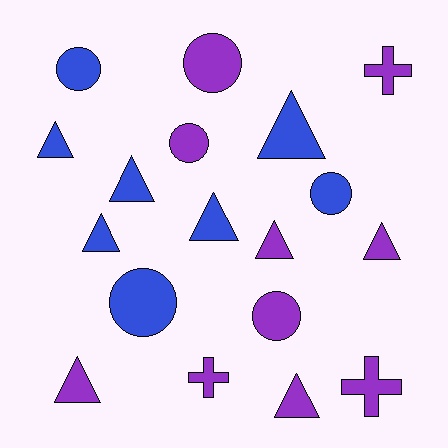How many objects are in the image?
There are 18 objects.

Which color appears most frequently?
Purple, with 10 objects.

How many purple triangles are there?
There are 4 purple triangles.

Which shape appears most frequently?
Triangle, with 9 objects.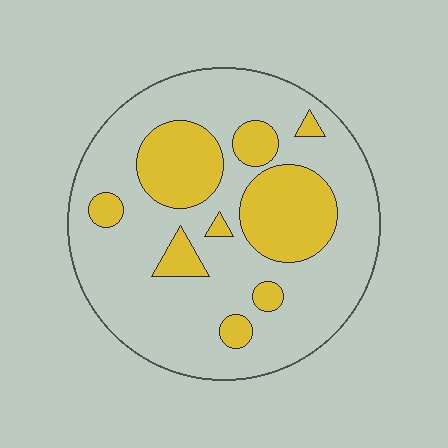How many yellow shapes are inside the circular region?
9.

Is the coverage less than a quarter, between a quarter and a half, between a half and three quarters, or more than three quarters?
Between a quarter and a half.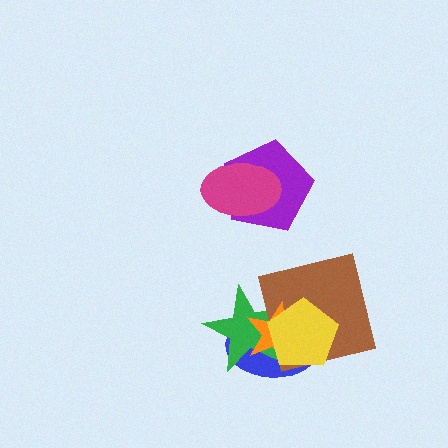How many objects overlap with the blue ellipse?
4 objects overlap with the blue ellipse.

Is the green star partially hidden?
Yes, it is partially covered by another shape.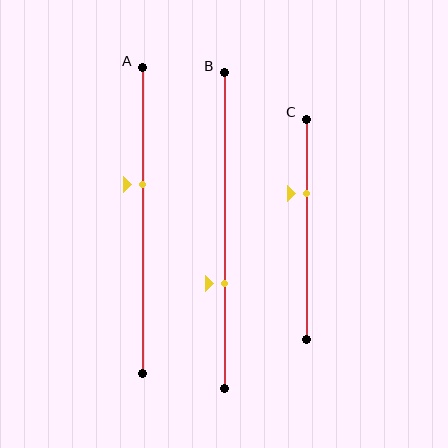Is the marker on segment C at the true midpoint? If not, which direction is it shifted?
No, the marker on segment C is shifted upward by about 16% of the segment length.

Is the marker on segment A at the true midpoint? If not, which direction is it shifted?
No, the marker on segment A is shifted upward by about 12% of the segment length.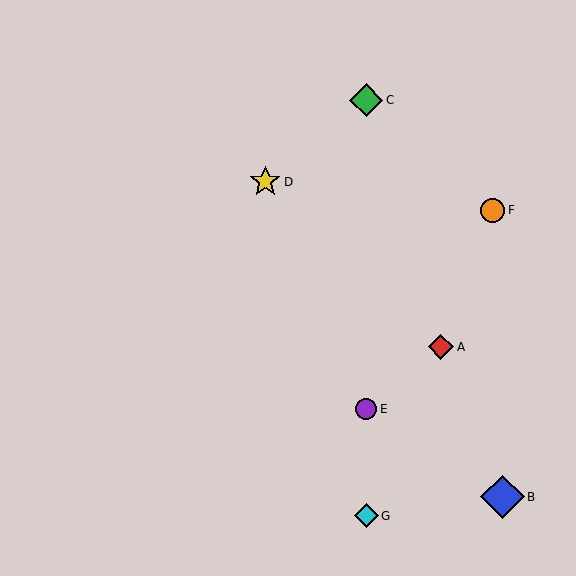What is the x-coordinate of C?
Object C is at x≈366.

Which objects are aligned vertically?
Objects C, E, G are aligned vertically.